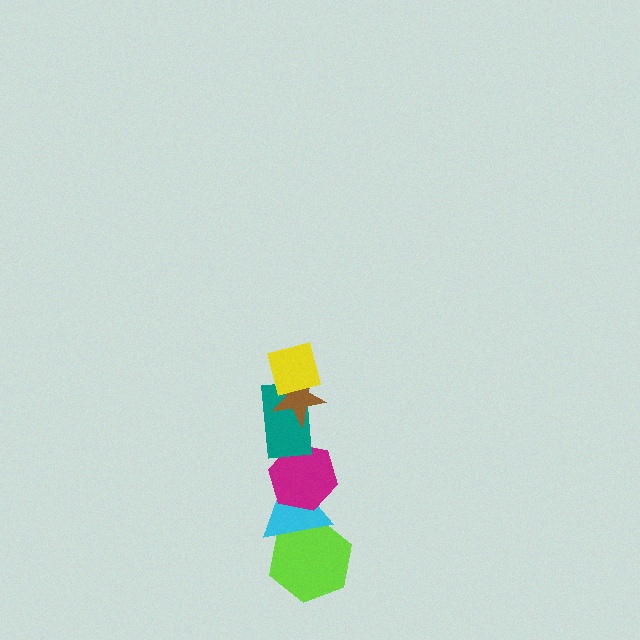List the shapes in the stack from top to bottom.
From top to bottom: the yellow square, the brown star, the teal rectangle, the magenta hexagon, the cyan triangle, the lime hexagon.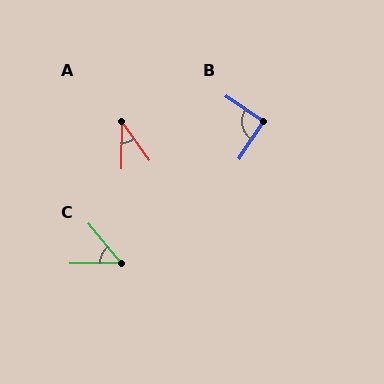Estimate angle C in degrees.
Approximately 51 degrees.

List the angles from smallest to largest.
A (37°), C (51°), B (91°).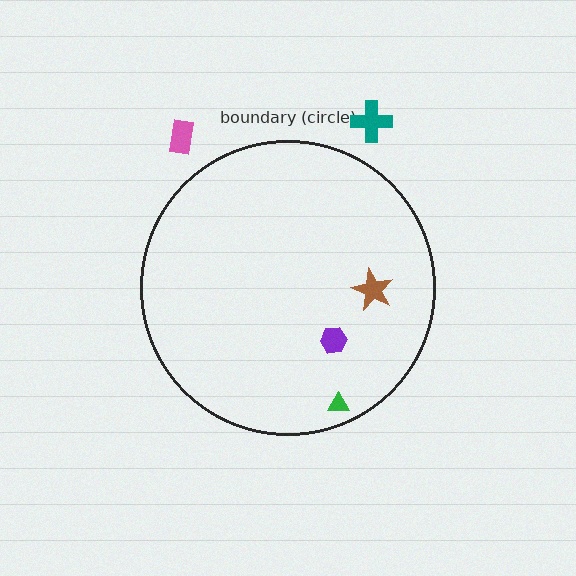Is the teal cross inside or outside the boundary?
Outside.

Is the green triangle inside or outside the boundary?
Inside.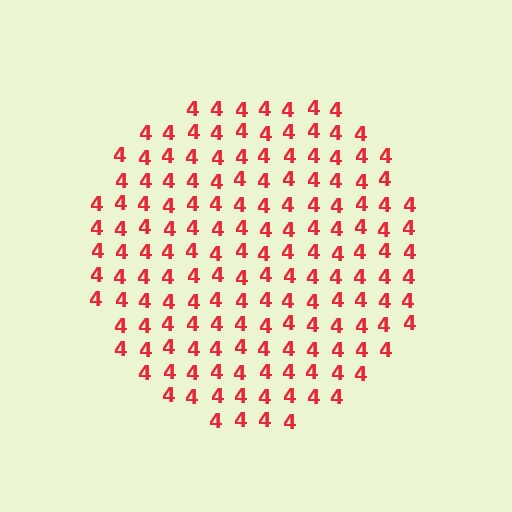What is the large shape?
The large shape is a circle.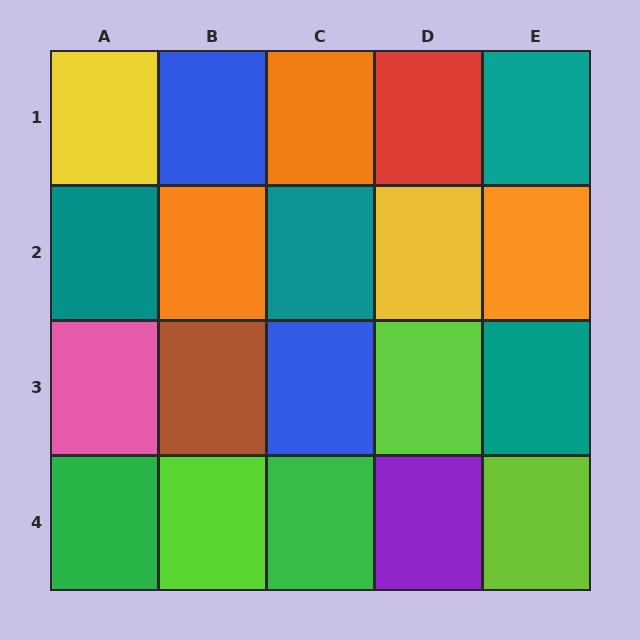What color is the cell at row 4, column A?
Green.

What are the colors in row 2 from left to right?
Teal, orange, teal, yellow, orange.